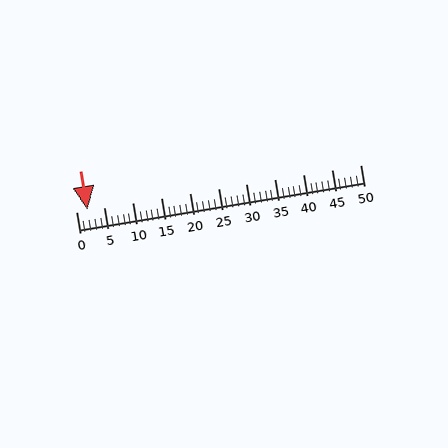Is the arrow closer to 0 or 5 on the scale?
The arrow is closer to 0.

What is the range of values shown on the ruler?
The ruler shows values from 0 to 50.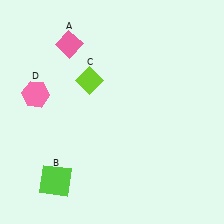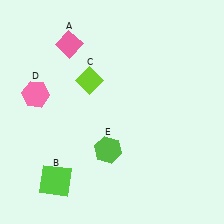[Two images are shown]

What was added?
A lime hexagon (E) was added in Image 2.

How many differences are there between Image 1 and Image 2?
There is 1 difference between the two images.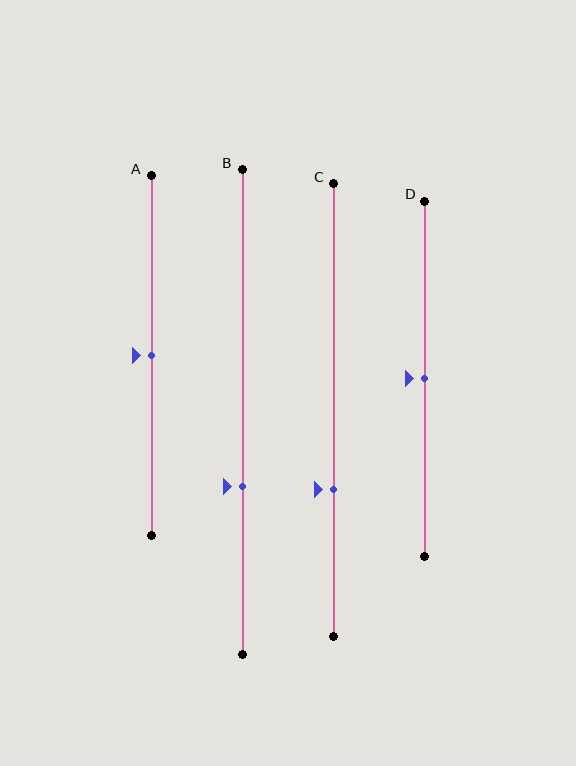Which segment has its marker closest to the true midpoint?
Segment A has its marker closest to the true midpoint.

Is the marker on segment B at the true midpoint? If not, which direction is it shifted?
No, the marker on segment B is shifted downward by about 15% of the segment length.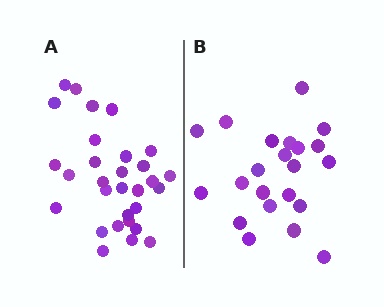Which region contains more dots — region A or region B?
Region A (the left region) has more dots.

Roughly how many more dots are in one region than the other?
Region A has roughly 8 or so more dots than region B.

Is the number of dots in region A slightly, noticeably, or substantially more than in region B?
Region A has noticeably more, but not dramatically so. The ratio is roughly 1.4 to 1.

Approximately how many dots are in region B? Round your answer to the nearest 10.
About 20 dots. (The exact count is 22, which rounds to 20.)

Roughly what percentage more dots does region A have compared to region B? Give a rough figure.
About 35% more.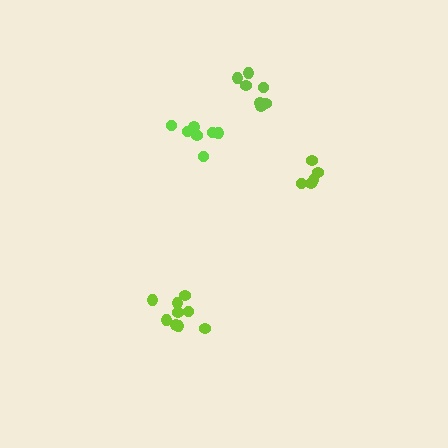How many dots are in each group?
Group 1: 9 dots, Group 2: 5 dots, Group 3: 8 dots, Group 4: 7 dots (29 total).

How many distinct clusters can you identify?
There are 4 distinct clusters.